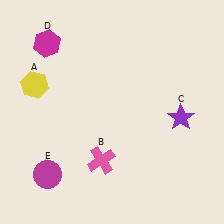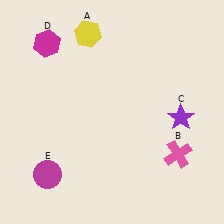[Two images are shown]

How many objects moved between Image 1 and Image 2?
2 objects moved between the two images.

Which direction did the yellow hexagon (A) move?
The yellow hexagon (A) moved right.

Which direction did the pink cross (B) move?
The pink cross (B) moved right.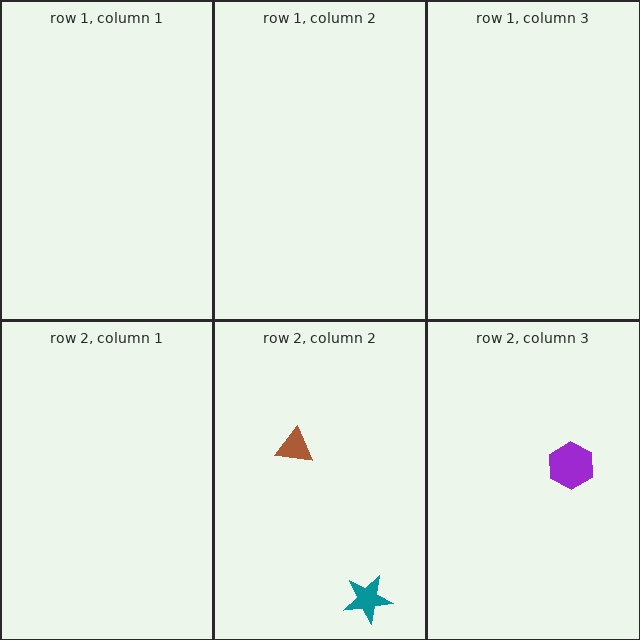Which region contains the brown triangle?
The row 2, column 2 region.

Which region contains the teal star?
The row 2, column 2 region.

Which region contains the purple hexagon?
The row 2, column 3 region.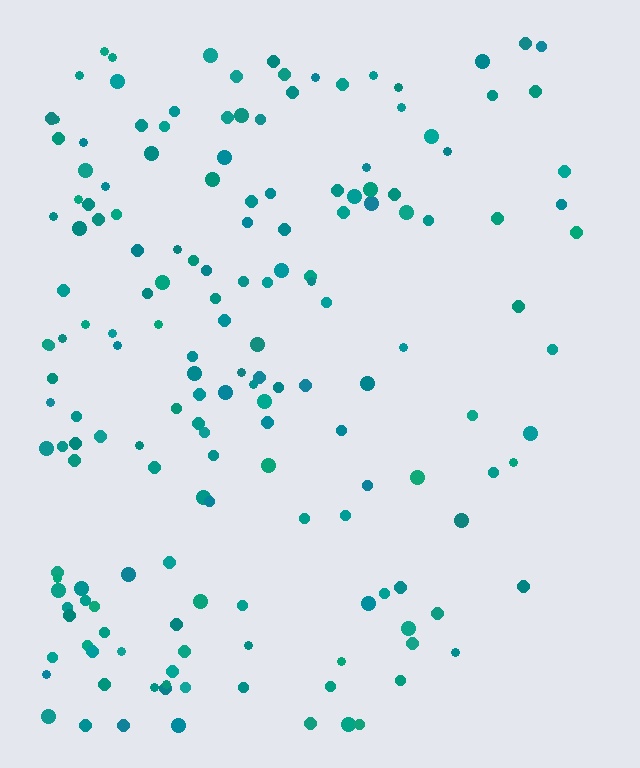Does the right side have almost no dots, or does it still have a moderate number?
Still a moderate number, just noticeably fewer than the left.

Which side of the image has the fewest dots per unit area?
The right.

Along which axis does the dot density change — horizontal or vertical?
Horizontal.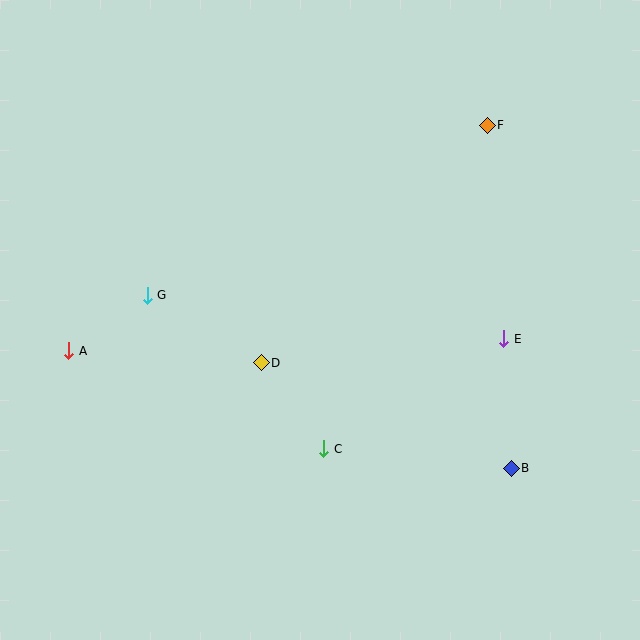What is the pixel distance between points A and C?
The distance between A and C is 273 pixels.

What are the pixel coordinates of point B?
Point B is at (511, 468).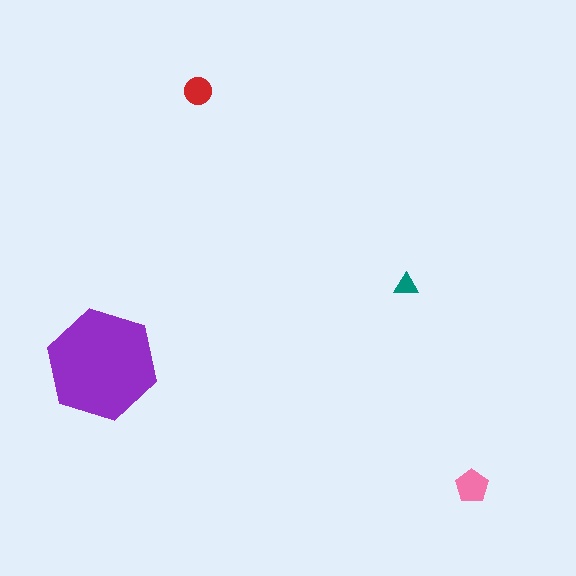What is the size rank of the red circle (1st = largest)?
3rd.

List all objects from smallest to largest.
The teal triangle, the red circle, the pink pentagon, the purple hexagon.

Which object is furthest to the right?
The pink pentagon is rightmost.